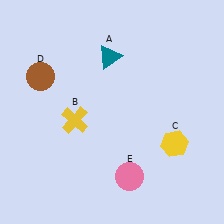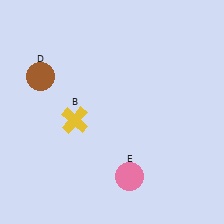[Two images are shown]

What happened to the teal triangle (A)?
The teal triangle (A) was removed in Image 2. It was in the top-left area of Image 1.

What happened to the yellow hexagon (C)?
The yellow hexagon (C) was removed in Image 2. It was in the bottom-right area of Image 1.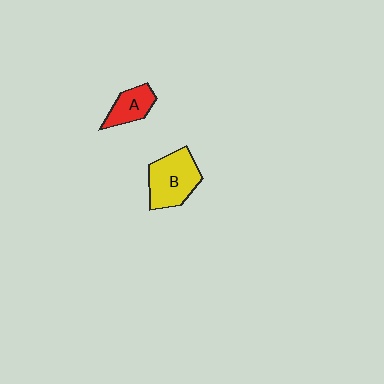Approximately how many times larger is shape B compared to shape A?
Approximately 1.7 times.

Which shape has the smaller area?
Shape A (red).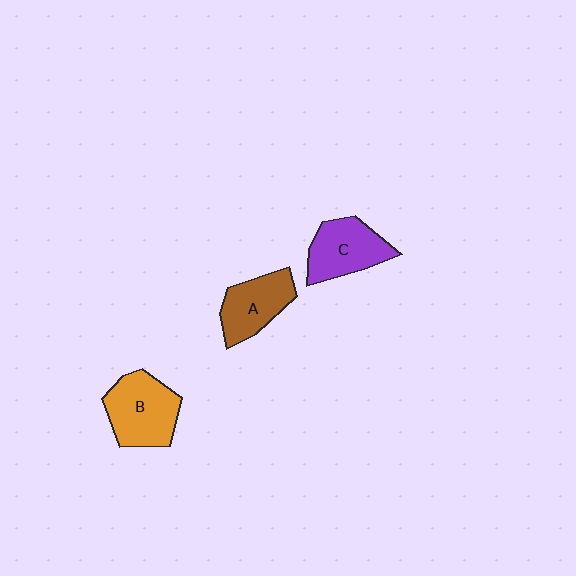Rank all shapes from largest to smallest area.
From largest to smallest: B (orange), C (purple), A (brown).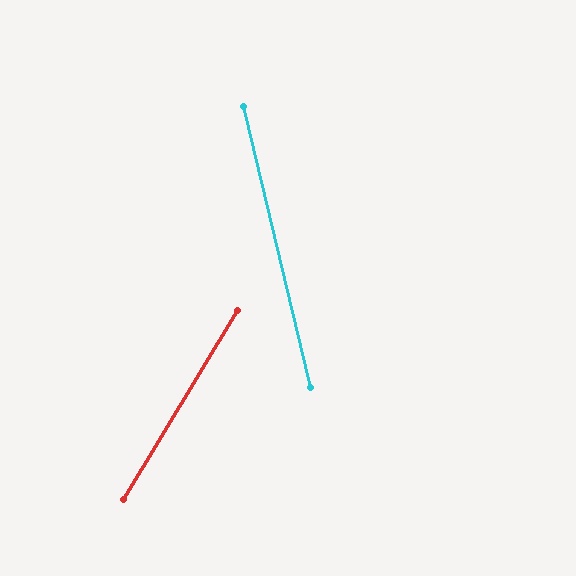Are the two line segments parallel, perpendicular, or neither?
Neither parallel nor perpendicular — they differ by about 44°.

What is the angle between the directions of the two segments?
Approximately 44 degrees.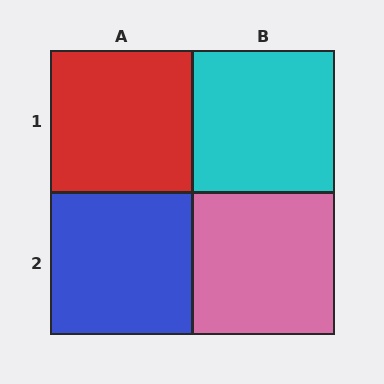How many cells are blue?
1 cell is blue.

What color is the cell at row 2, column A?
Blue.